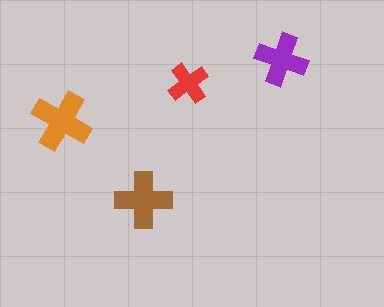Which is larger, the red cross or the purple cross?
The purple one.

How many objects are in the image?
There are 4 objects in the image.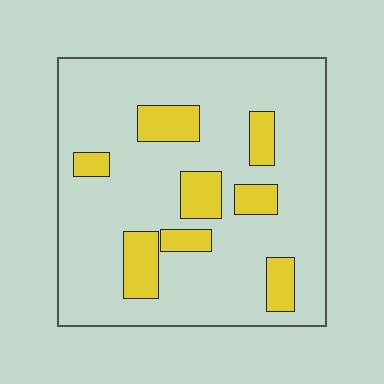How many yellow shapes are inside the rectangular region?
8.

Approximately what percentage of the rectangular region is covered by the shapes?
Approximately 20%.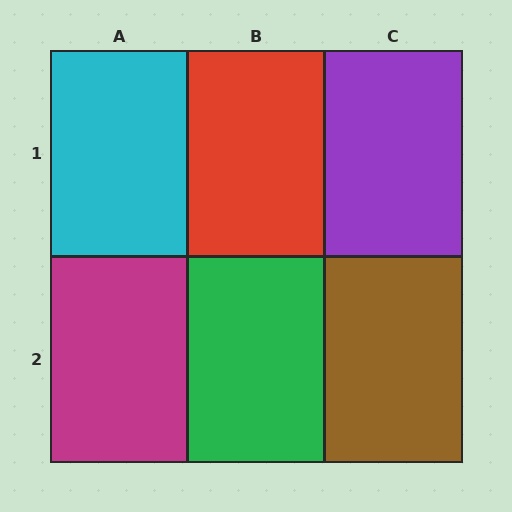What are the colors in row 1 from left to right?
Cyan, red, purple.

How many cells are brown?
1 cell is brown.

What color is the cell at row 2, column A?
Magenta.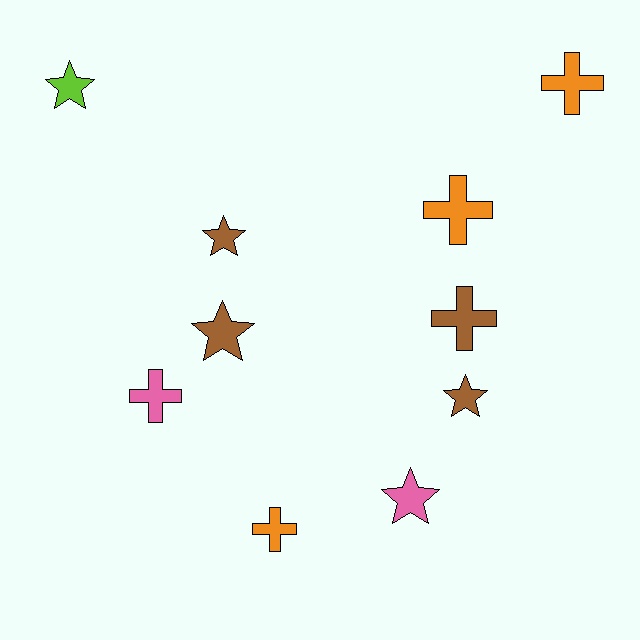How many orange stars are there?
There are no orange stars.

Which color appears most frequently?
Brown, with 4 objects.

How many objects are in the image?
There are 10 objects.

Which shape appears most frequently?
Star, with 5 objects.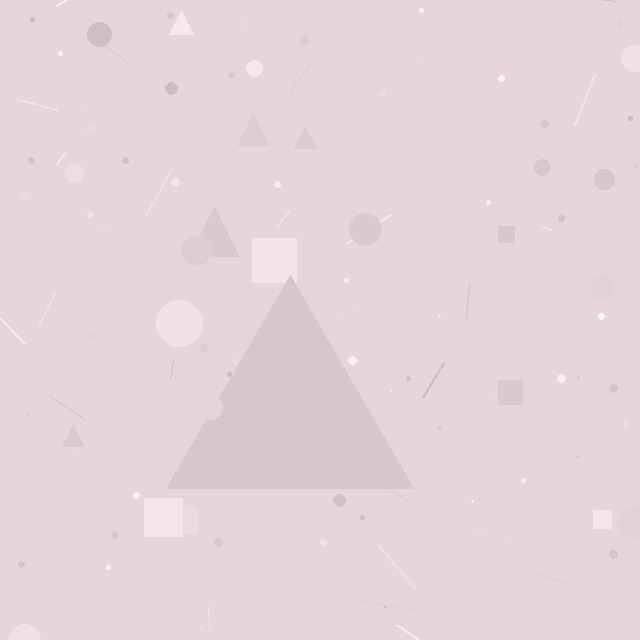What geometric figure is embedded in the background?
A triangle is embedded in the background.